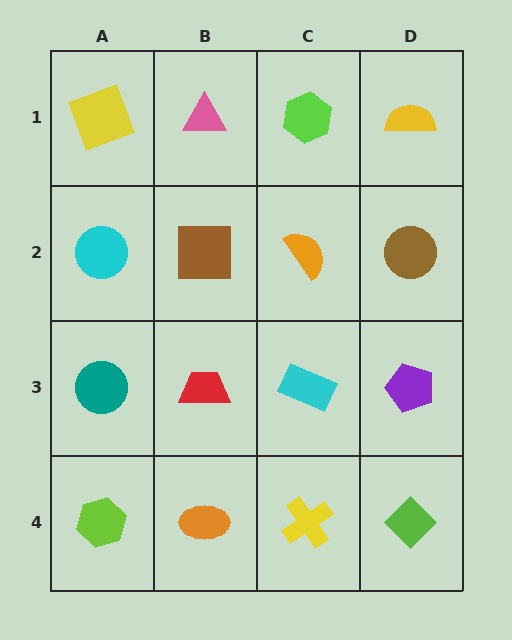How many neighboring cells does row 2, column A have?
3.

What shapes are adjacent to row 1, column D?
A brown circle (row 2, column D), a lime hexagon (row 1, column C).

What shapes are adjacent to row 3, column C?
An orange semicircle (row 2, column C), a yellow cross (row 4, column C), a red trapezoid (row 3, column B), a purple pentagon (row 3, column D).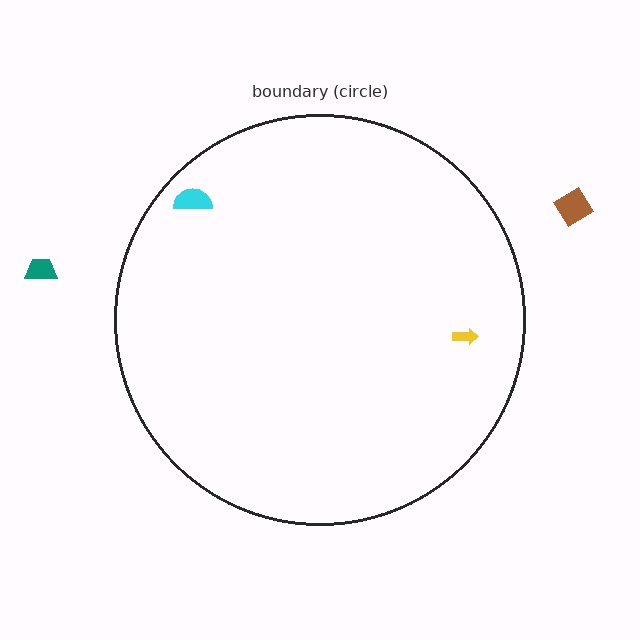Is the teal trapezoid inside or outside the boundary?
Outside.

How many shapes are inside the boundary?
2 inside, 2 outside.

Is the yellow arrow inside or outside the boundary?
Inside.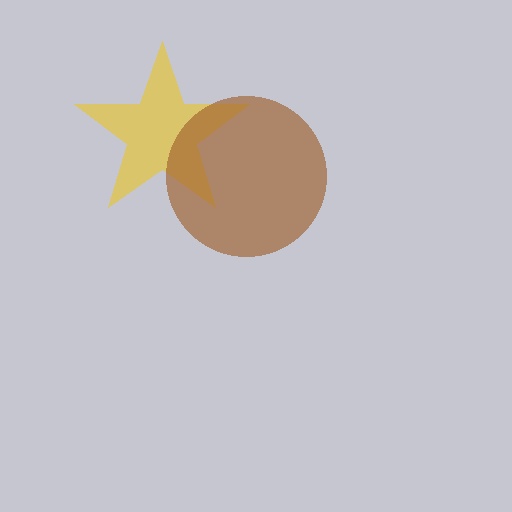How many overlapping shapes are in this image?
There are 2 overlapping shapes in the image.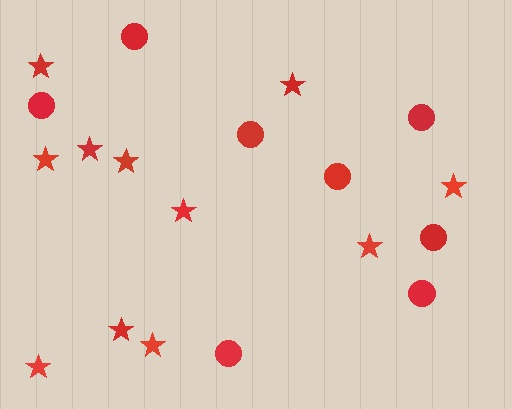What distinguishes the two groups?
There are 2 groups: one group of circles (8) and one group of stars (11).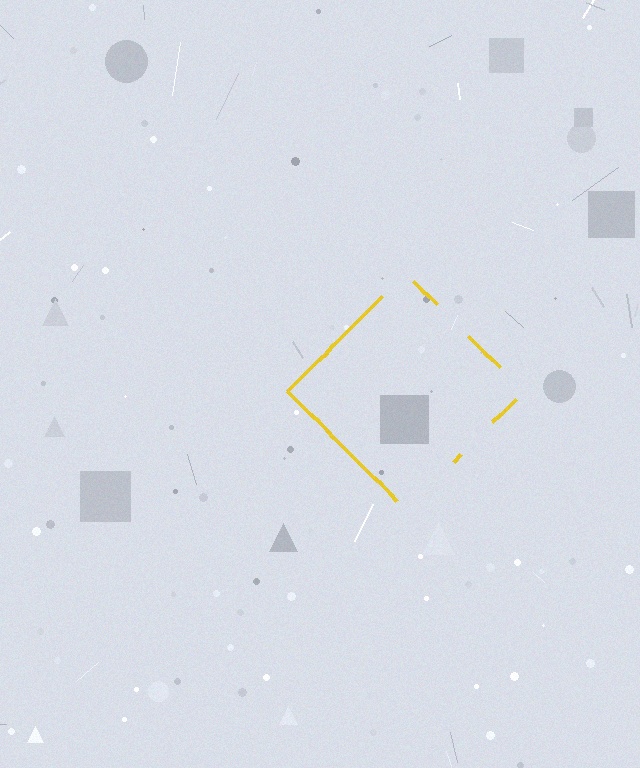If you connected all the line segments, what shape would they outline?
They would outline a diamond.